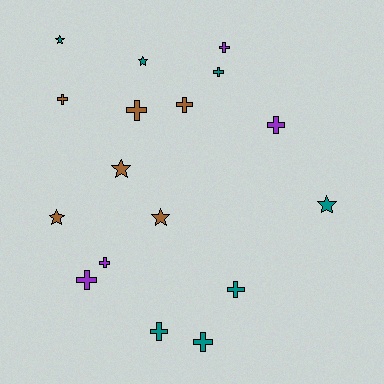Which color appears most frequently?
Teal, with 7 objects.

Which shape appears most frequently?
Cross, with 11 objects.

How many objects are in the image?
There are 17 objects.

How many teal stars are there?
There are 3 teal stars.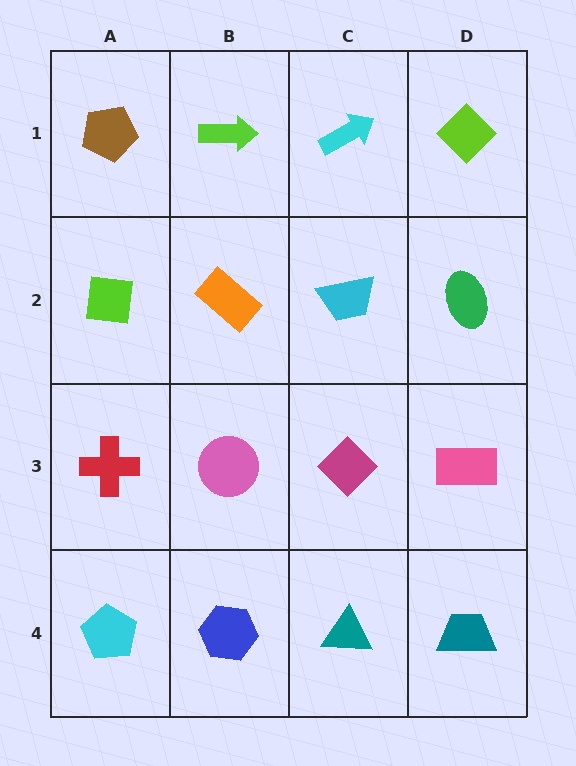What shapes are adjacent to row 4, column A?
A red cross (row 3, column A), a blue hexagon (row 4, column B).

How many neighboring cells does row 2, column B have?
4.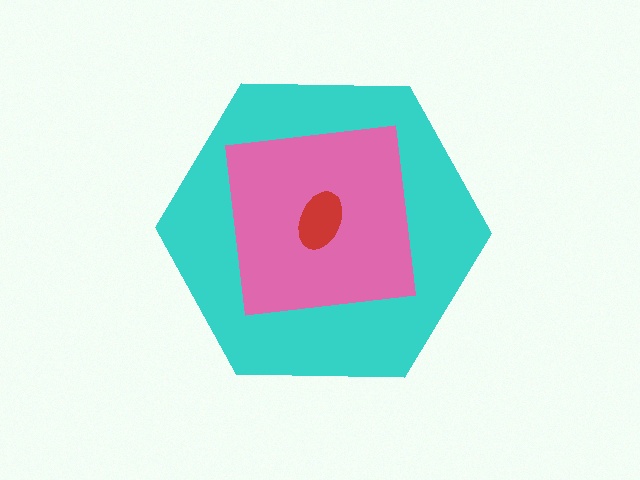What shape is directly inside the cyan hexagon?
The pink square.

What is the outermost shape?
The cyan hexagon.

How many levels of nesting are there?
3.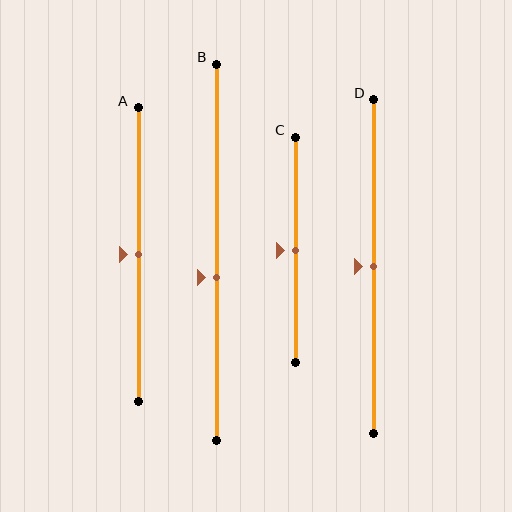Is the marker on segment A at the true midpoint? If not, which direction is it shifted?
Yes, the marker on segment A is at the true midpoint.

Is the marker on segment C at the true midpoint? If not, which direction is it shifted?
Yes, the marker on segment C is at the true midpoint.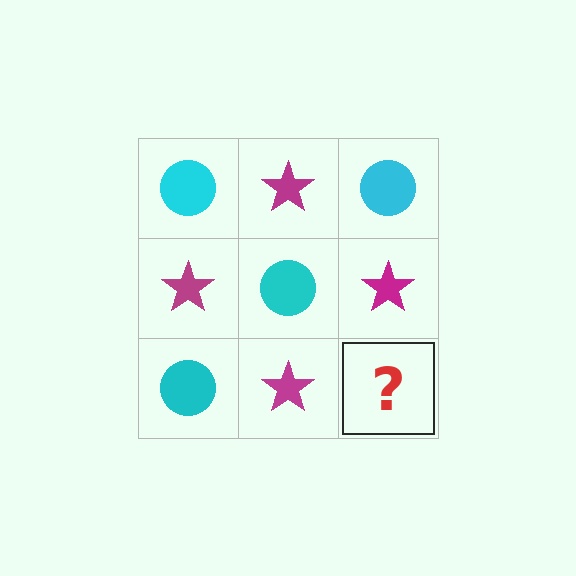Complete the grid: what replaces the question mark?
The question mark should be replaced with a cyan circle.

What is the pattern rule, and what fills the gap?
The rule is that it alternates cyan circle and magenta star in a checkerboard pattern. The gap should be filled with a cyan circle.